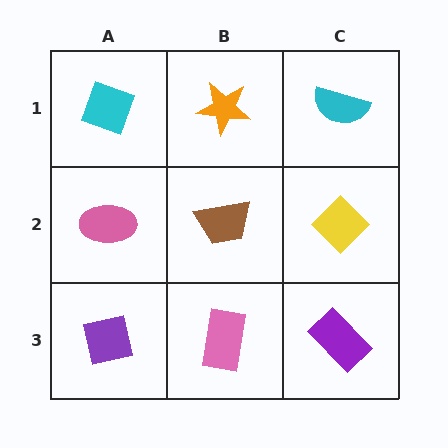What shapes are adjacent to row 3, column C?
A yellow diamond (row 2, column C), a pink rectangle (row 3, column B).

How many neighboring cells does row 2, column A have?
3.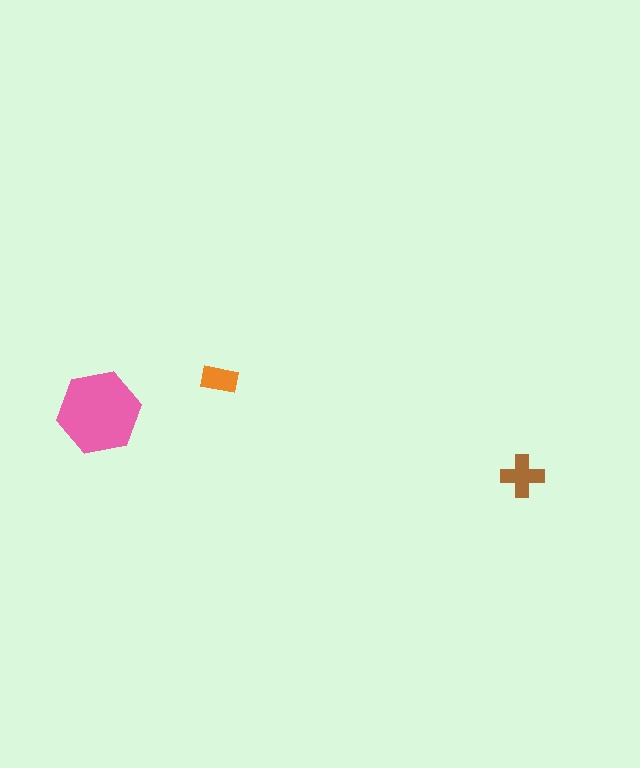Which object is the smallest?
The orange rectangle.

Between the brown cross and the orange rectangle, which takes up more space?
The brown cross.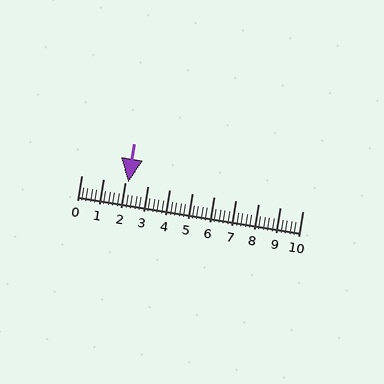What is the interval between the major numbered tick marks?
The major tick marks are spaced 1 units apart.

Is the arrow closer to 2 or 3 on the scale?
The arrow is closer to 2.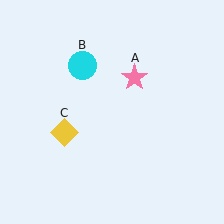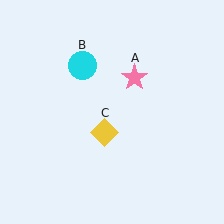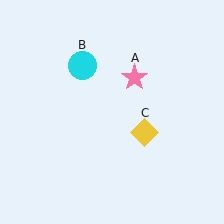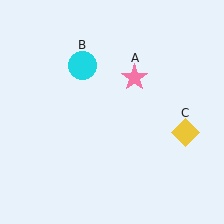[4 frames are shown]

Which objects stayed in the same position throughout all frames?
Pink star (object A) and cyan circle (object B) remained stationary.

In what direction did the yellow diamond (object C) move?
The yellow diamond (object C) moved right.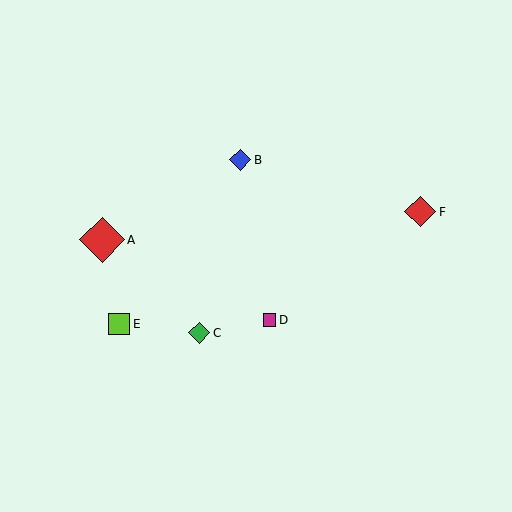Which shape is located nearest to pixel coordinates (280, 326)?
The magenta square (labeled D) at (270, 320) is nearest to that location.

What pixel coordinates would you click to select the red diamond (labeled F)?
Click at (420, 212) to select the red diamond F.